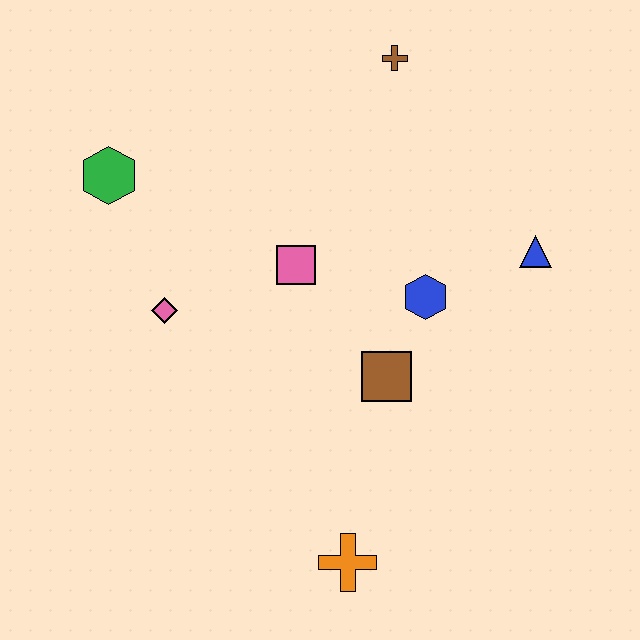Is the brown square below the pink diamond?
Yes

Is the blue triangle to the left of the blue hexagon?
No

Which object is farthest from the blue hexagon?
The green hexagon is farthest from the blue hexagon.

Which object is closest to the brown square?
The blue hexagon is closest to the brown square.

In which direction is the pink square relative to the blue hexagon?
The pink square is to the left of the blue hexagon.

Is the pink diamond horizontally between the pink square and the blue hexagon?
No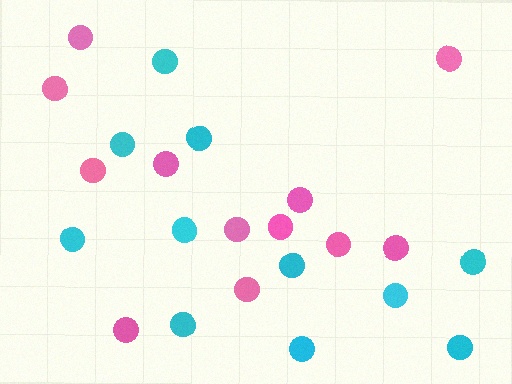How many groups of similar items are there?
There are 2 groups: one group of pink circles (12) and one group of cyan circles (11).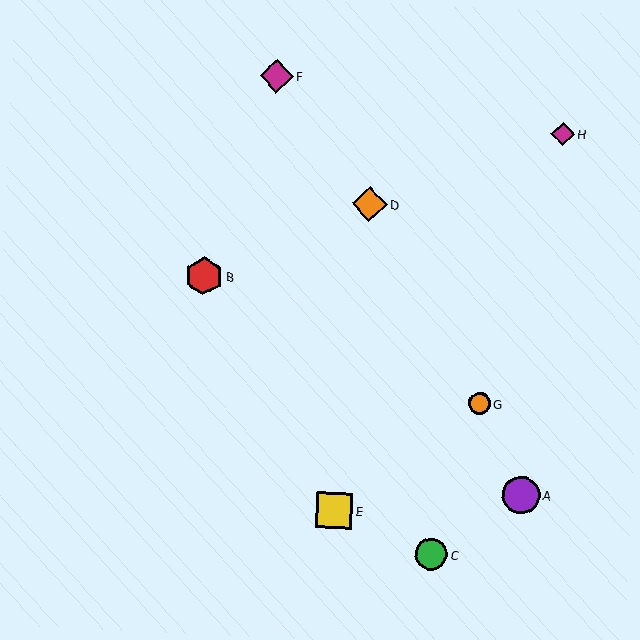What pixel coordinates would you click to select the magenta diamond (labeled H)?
Click at (563, 134) to select the magenta diamond H.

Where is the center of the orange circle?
The center of the orange circle is at (480, 404).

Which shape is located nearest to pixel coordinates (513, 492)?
The purple circle (labeled A) at (521, 495) is nearest to that location.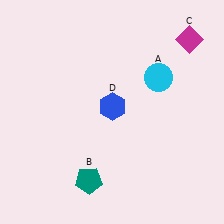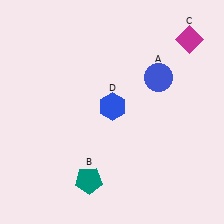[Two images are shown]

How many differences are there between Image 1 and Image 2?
There is 1 difference between the two images.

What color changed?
The circle (A) changed from cyan in Image 1 to blue in Image 2.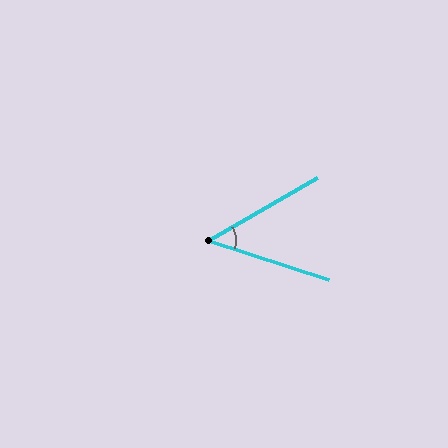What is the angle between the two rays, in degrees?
Approximately 48 degrees.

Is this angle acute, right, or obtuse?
It is acute.